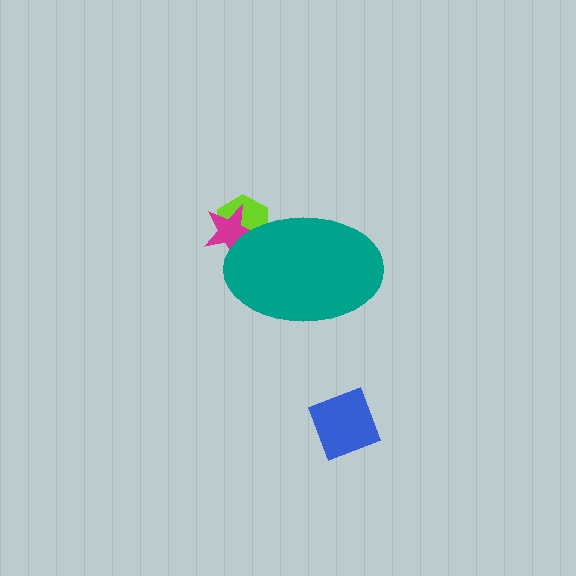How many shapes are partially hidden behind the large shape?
2 shapes are partially hidden.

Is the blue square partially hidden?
No, the blue square is fully visible.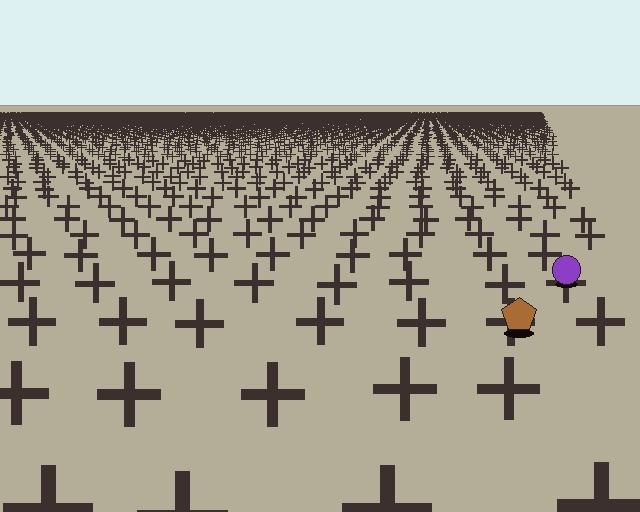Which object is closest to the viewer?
The brown pentagon is closest. The texture marks near it are larger and more spread out.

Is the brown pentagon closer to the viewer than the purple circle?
Yes. The brown pentagon is closer — you can tell from the texture gradient: the ground texture is coarser near it.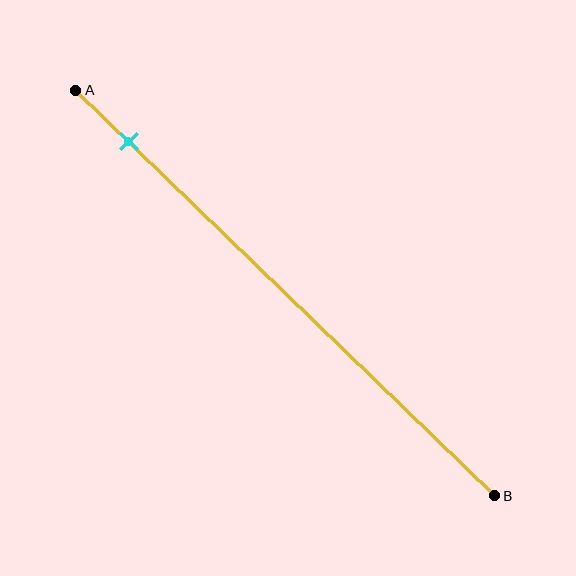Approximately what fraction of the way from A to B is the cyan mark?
The cyan mark is approximately 15% of the way from A to B.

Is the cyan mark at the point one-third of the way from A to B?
No, the mark is at about 15% from A, not at the 33% one-third point.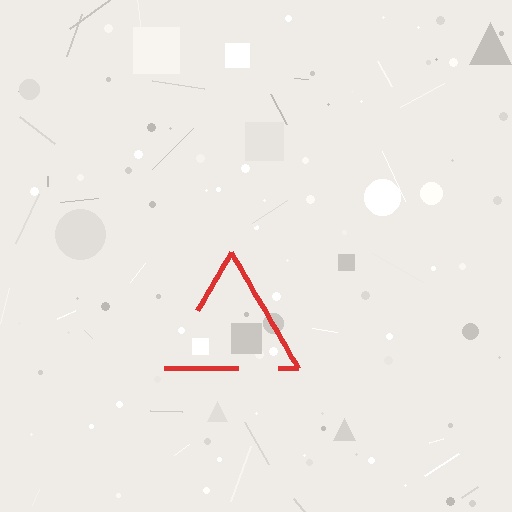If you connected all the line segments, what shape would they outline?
They would outline a triangle.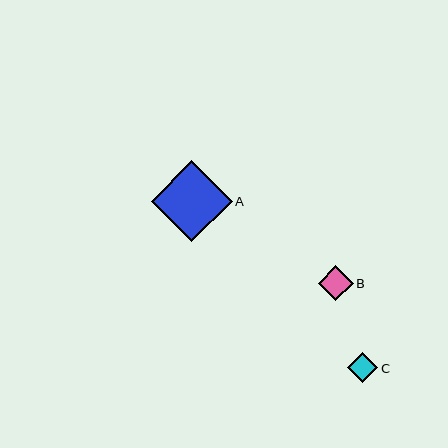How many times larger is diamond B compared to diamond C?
Diamond B is approximately 1.2 times the size of diamond C.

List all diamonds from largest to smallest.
From largest to smallest: A, B, C.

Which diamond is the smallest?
Diamond C is the smallest with a size of approximately 30 pixels.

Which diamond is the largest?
Diamond A is the largest with a size of approximately 81 pixels.